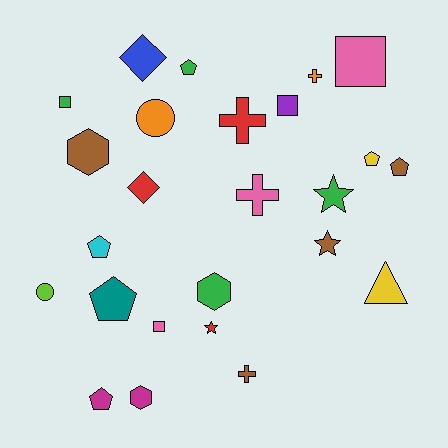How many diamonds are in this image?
There are 2 diamonds.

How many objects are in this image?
There are 25 objects.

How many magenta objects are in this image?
There are 2 magenta objects.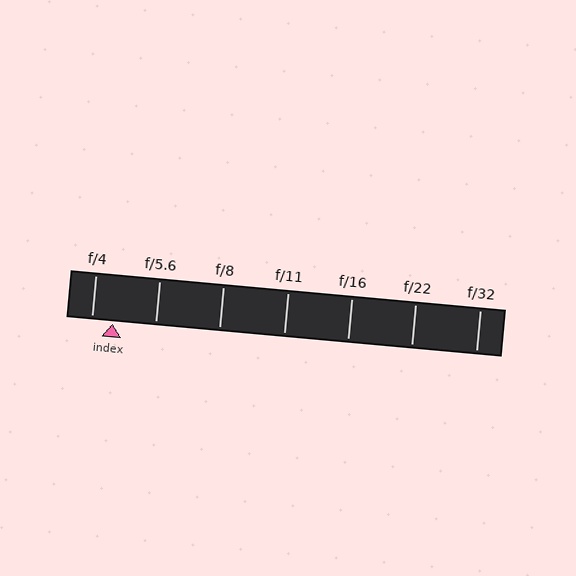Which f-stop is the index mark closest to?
The index mark is closest to f/4.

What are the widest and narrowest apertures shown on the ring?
The widest aperture shown is f/4 and the narrowest is f/32.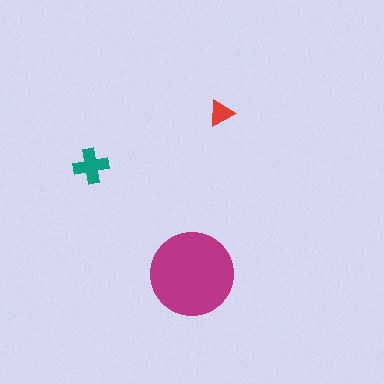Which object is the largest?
The magenta circle.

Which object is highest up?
The red triangle is topmost.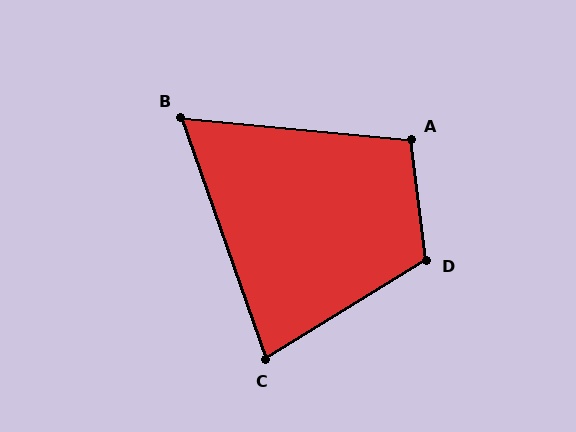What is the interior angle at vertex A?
Approximately 102 degrees (obtuse).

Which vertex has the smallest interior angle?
B, at approximately 65 degrees.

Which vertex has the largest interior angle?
D, at approximately 115 degrees.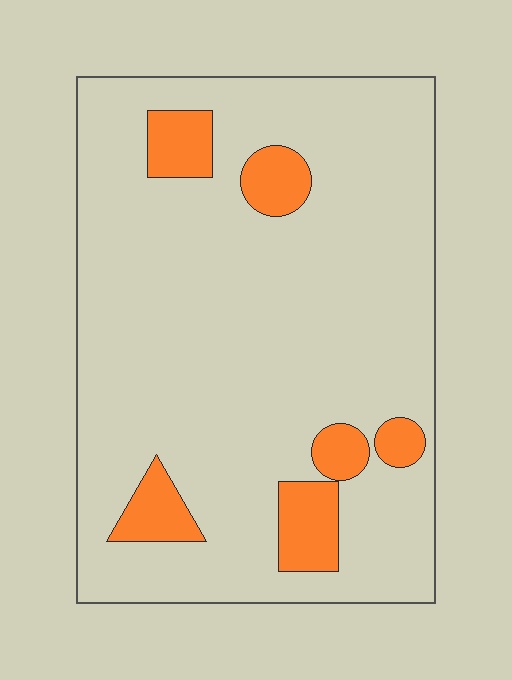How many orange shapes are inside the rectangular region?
6.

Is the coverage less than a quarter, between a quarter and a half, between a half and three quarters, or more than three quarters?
Less than a quarter.